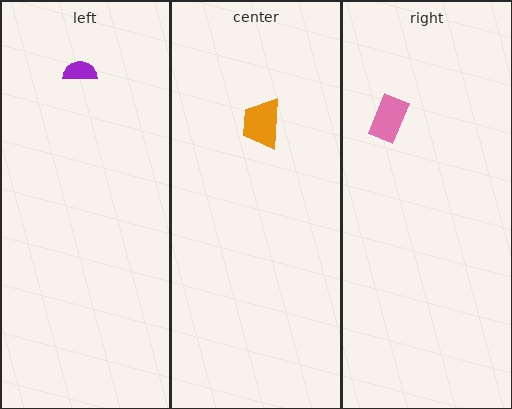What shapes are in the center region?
The orange trapezoid.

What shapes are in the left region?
The purple semicircle.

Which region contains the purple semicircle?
The left region.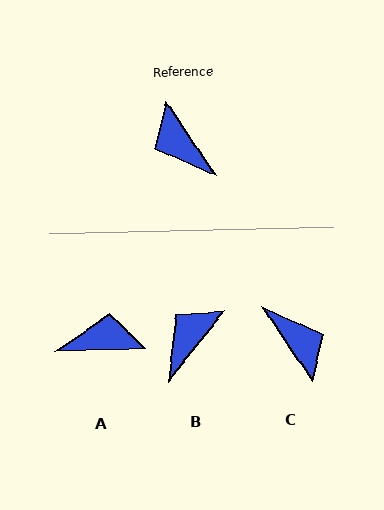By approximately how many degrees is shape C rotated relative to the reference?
Approximately 180 degrees counter-clockwise.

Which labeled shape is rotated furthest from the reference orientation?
C, about 180 degrees away.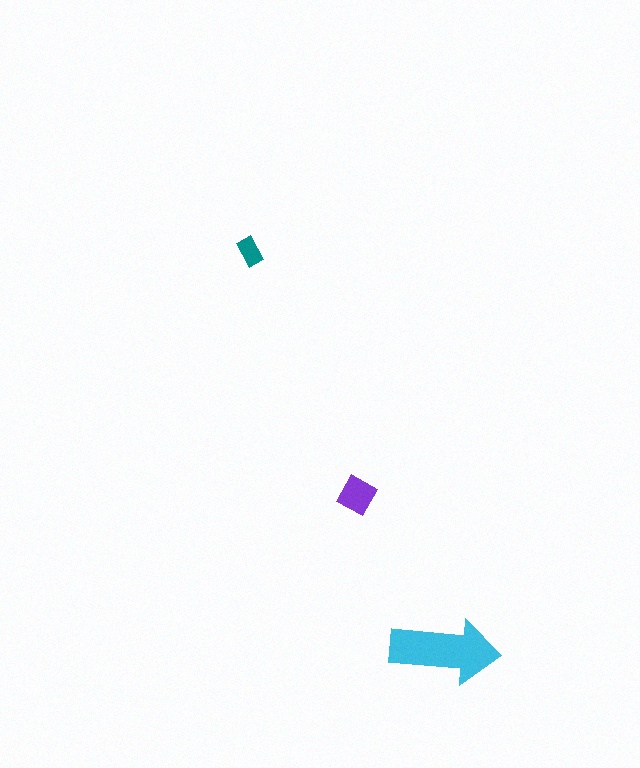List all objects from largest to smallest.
The cyan arrow, the purple square, the teal rectangle.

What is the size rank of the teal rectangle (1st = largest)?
3rd.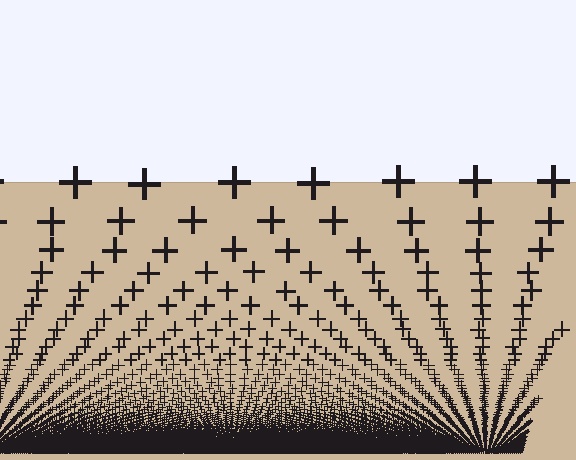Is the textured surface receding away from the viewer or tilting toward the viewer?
The surface appears to tilt toward the viewer. Texture elements get larger and sparser toward the top.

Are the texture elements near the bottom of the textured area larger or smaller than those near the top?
Smaller. The gradient is inverted — elements near the bottom are smaller and denser.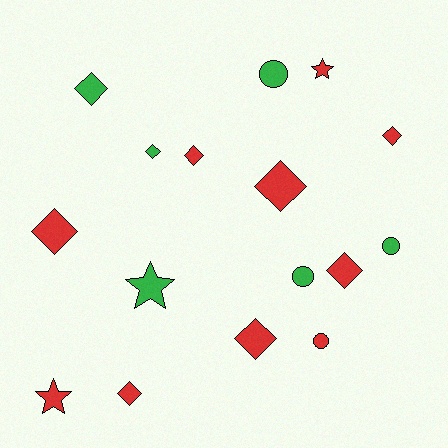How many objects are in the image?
There are 16 objects.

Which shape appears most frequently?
Diamond, with 9 objects.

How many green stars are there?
There is 1 green star.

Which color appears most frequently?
Red, with 10 objects.